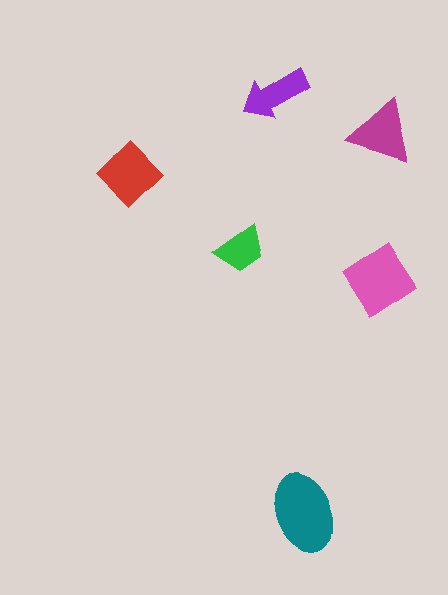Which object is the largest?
The teal ellipse.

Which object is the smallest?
The green trapezoid.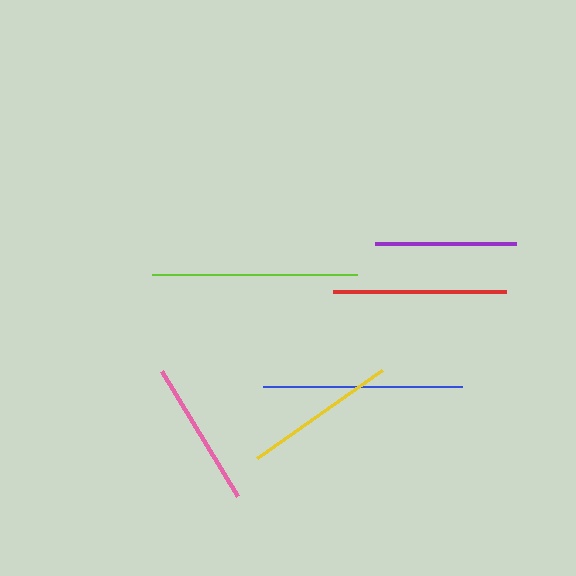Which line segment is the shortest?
The purple line is the shortest at approximately 142 pixels.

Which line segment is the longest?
The lime line is the longest at approximately 205 pixels.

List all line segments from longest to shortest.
From longest to shortest: lime, blue, red, yellow, pink, purple.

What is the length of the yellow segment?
The yellow segment is approximately 153 pixels long.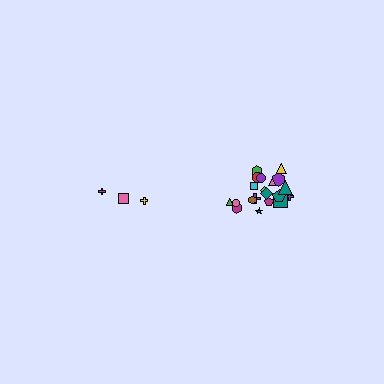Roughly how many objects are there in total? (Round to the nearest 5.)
Roughly 25 objects in total.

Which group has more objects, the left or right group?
The right group.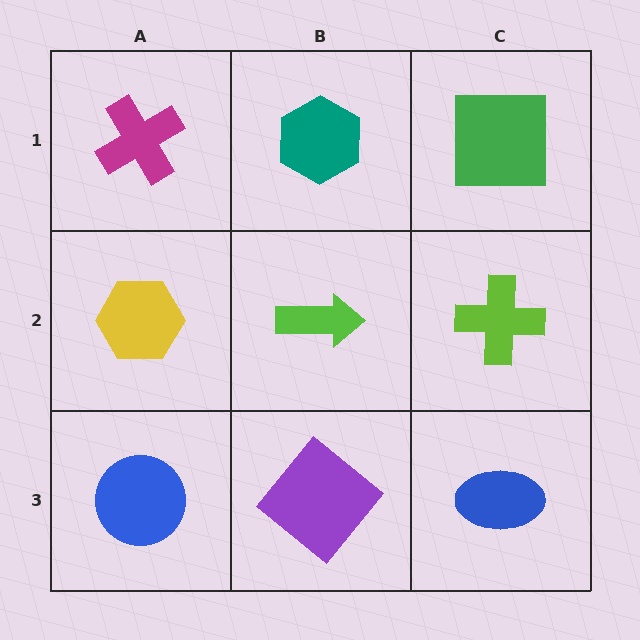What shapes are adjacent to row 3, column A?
A yellow hexagon (row 2, column A), a purple diamond (row 3, column B).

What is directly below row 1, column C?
A lime cross.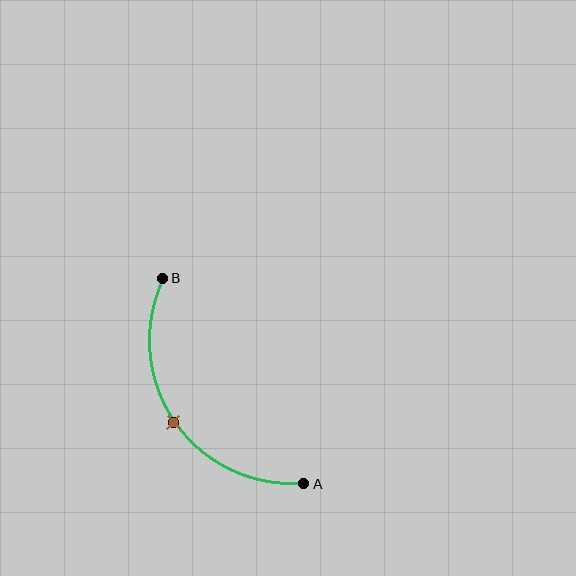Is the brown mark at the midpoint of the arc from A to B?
Yes. The brown mark lies on the arc at equal arc-length from both A and B — it is the arc midpoint.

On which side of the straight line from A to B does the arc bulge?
The arc bulges below and to the left of the straight line connecting A and B.